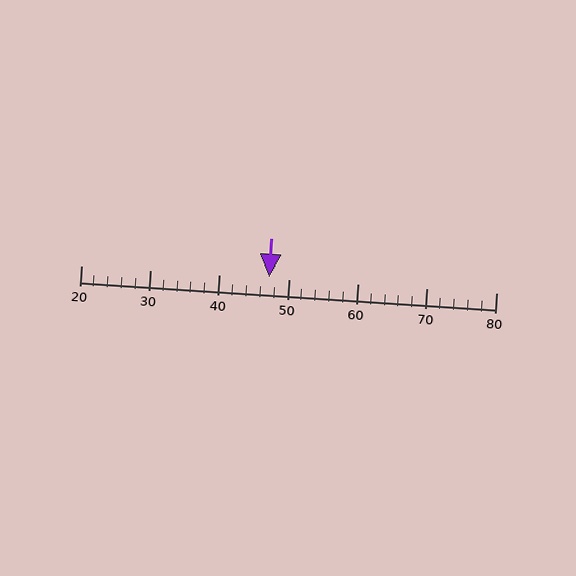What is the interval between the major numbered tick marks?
The major tick marks are spaced 10 units apart.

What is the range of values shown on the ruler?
The ruler shows values from 20 to 80.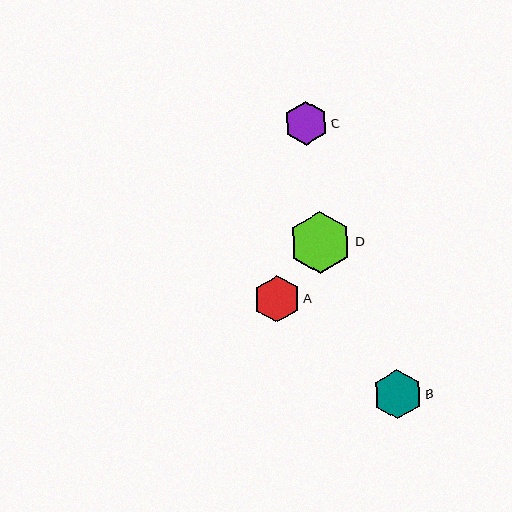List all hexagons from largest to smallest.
From largest to smallest: D, B, A, C.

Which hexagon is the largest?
Hexagon D is the largest with a size of approximately 62 pixels.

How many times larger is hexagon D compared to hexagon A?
Hexagon D is approximately 1.3 times the size of hexagon A.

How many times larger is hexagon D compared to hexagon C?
Hexagon D is approximately 1.4 times the size of hexagon C.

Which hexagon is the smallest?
Hexagon C is the smallest with a size of approximately 44 pixels.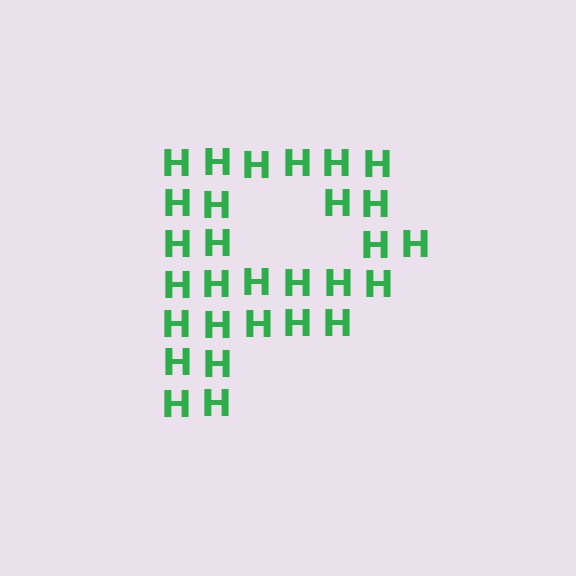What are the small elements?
The small elements are letter H's.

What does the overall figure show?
The overall figure shows the letter P.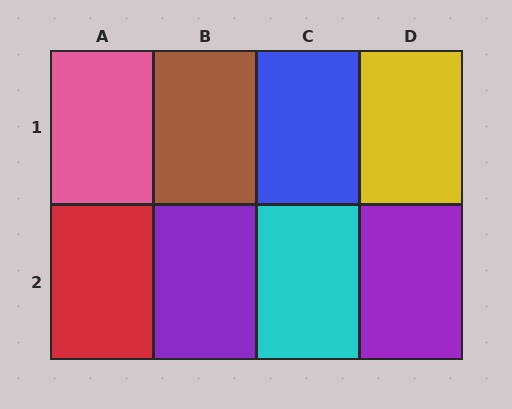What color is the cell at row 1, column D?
Yellow.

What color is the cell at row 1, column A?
Pink.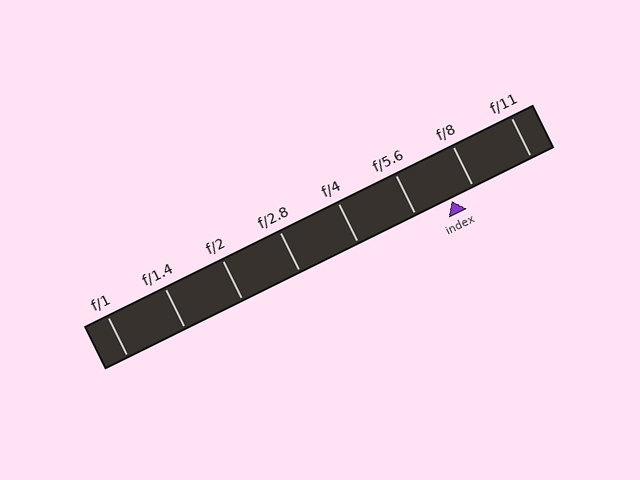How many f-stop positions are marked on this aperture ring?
There are 8 f-stop positions marked.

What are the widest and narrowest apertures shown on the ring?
The widest aperture shown is f/1 and the narrowest is f/11.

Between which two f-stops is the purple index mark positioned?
The index mark is between f/5.6 and f/8.